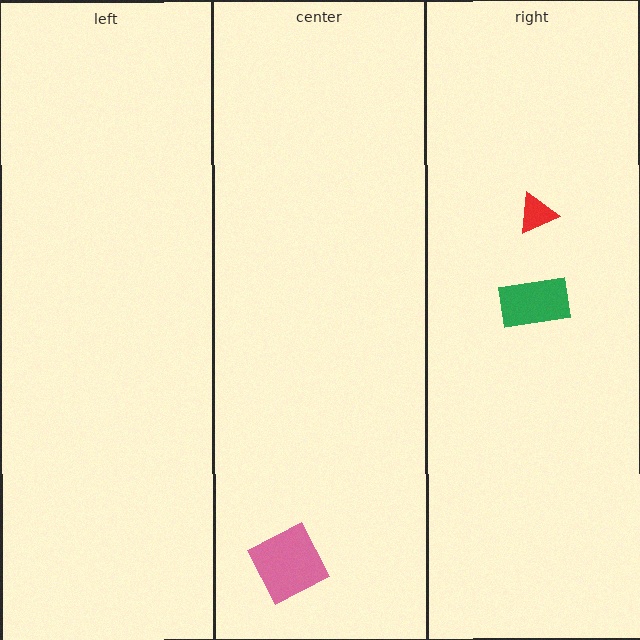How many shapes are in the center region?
1.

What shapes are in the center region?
The pink square.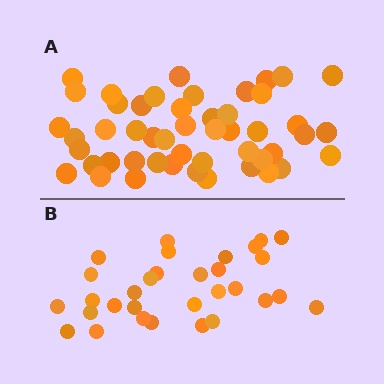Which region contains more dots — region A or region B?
Region A (the top region) has more dots.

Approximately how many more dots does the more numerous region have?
Region A has approximately 20 more dots than region B.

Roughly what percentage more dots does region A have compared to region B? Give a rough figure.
About 60% more.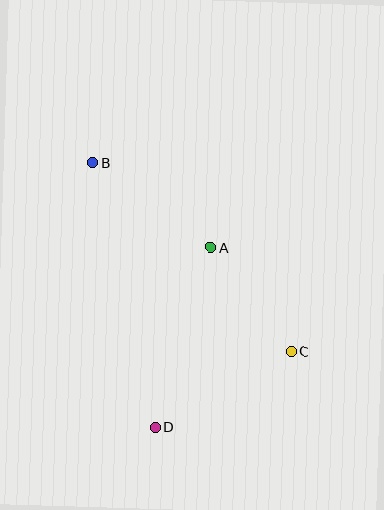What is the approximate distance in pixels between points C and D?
The distance between C and D is approximately 156 pixels.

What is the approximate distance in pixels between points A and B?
The distance between A and B is approximately 146 pixels.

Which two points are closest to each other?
Points A and C are closest to each other.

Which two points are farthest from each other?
Points B and C are farthest from each other.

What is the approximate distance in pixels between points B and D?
The distance between B and D is approximately 272 pixels.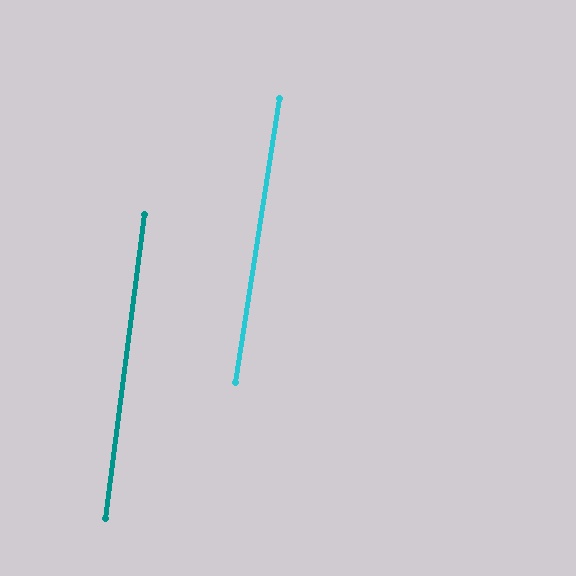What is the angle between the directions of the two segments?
Approximately 1 degree.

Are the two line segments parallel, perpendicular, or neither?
Parallel — their directions differ by only 1.5°.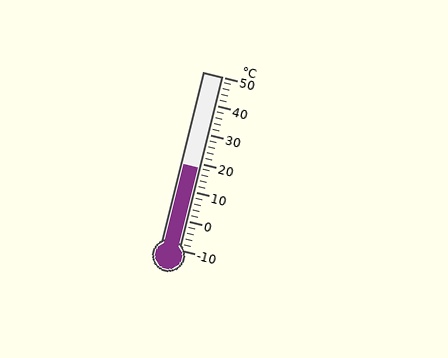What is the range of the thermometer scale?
The thermometer scale ranges from -10°C to 50°C.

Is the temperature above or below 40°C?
The temperature is below 40°C.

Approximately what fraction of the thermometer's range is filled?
The thermometer is filled to approximately 45% of its range.